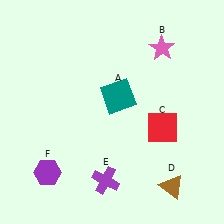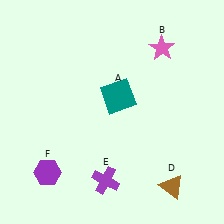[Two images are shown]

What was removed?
The red square (C) was removed in Image 2.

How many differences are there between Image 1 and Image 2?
There is 1 difference between the two images.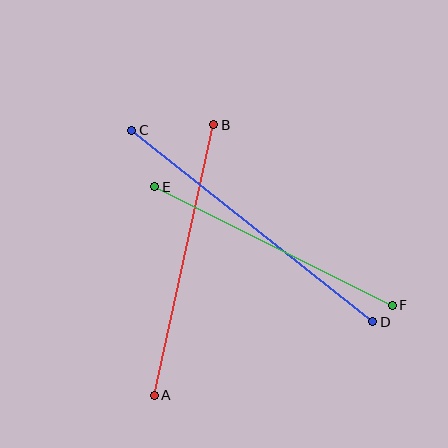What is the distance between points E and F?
The distance is approximately 266 pixels.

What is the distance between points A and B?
The distance is approximately 277 pixels.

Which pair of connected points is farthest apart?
Points C and D are farthest apart.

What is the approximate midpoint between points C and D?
The midpoint is at approximately (252, 226) pixels.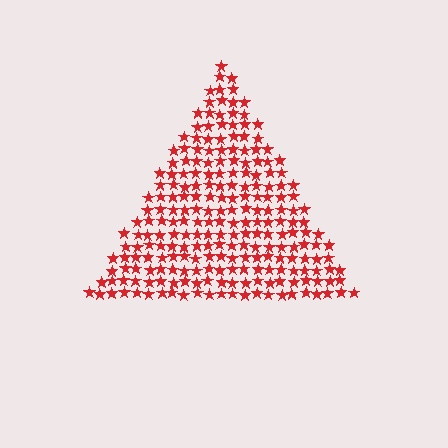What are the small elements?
The small elements are stars.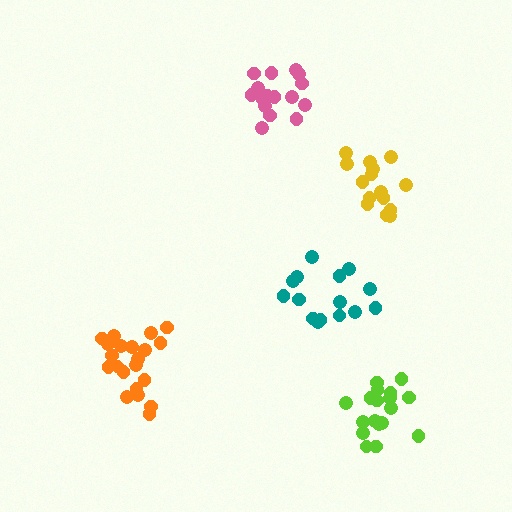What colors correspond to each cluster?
The clusters are colored: teal, orange, lime, pink, yellow.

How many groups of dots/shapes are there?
There are 5 groups.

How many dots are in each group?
Group 1: 15 dots, Group 2: 21 dots, Group 3: 18 dots, Group 4: 16 dots, Group 5: 16 dots (86 total).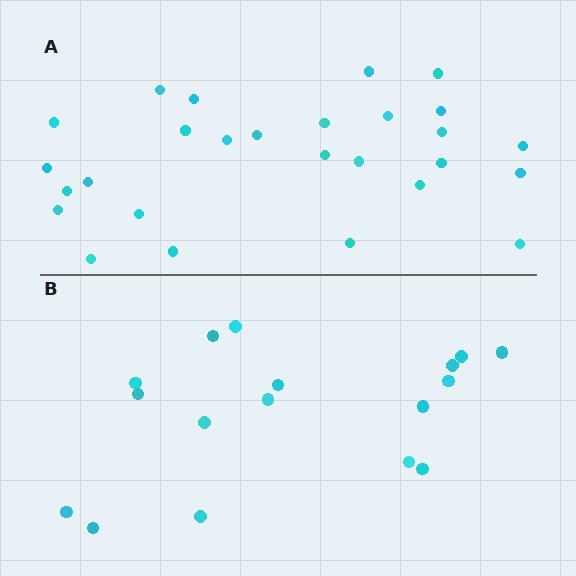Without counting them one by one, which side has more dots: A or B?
Region A (the top region) has more dots.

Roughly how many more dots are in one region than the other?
Region A has roughly 10 or so more dots than region B.